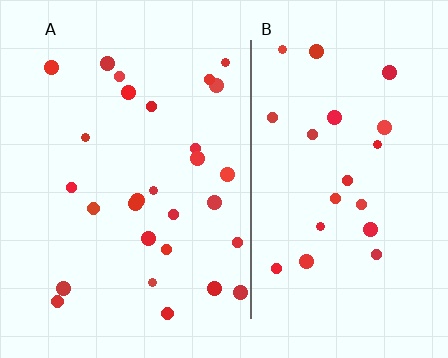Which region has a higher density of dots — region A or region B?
A (the left).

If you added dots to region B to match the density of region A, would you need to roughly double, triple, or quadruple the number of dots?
Approximately double.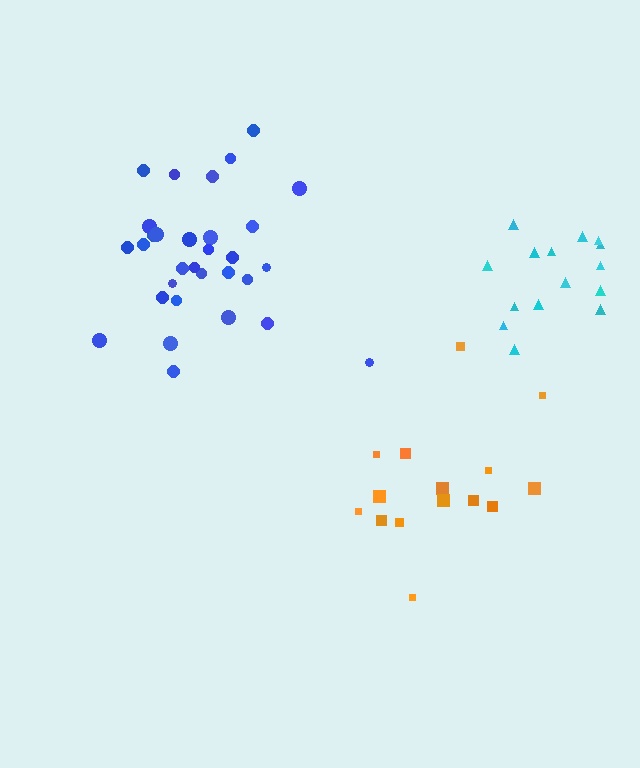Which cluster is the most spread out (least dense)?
Orange.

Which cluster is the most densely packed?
Cyan.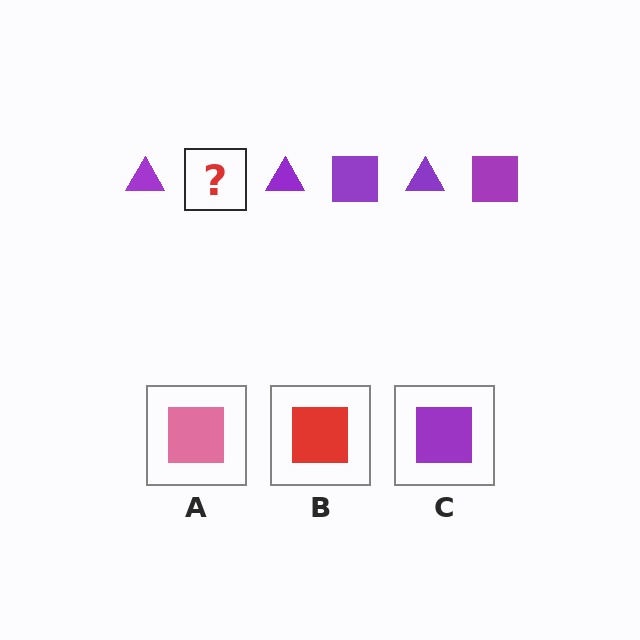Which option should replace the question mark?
Option C.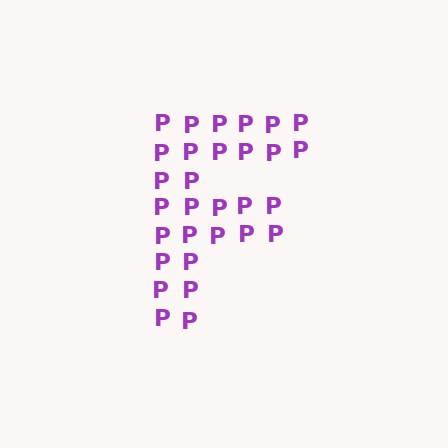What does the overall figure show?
The overall figure shows the letter F.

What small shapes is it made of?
It is made of small letter P's.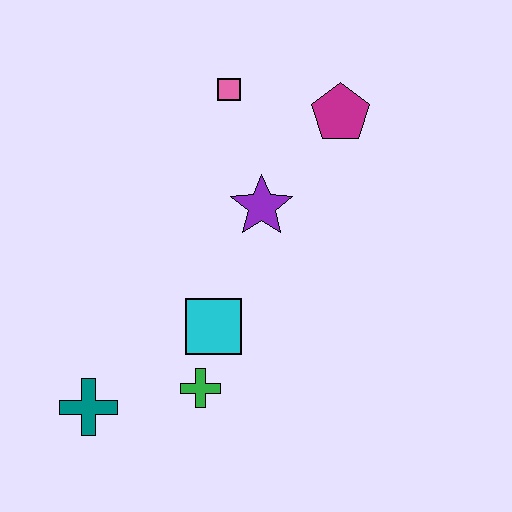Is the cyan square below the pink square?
Yes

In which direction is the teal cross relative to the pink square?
The teal cross is below the pink square.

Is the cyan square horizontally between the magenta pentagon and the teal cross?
Yes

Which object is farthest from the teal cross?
The magenta pentagon is farthest from the teal cross.